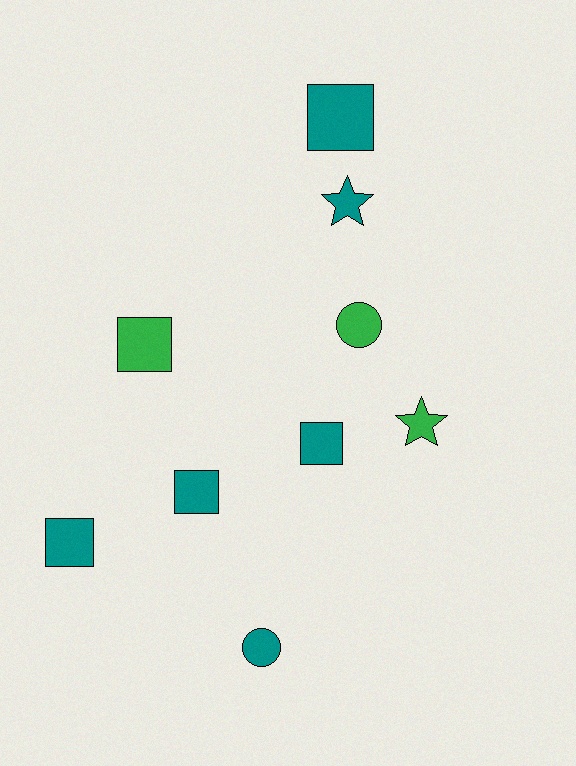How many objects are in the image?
There are 9 objects.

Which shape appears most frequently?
Square, with 5 objects.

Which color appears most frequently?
Teal, with 6 objects.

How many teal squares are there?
There are 4 teal squares.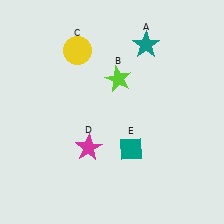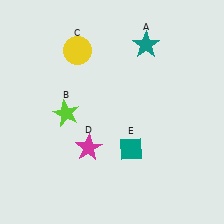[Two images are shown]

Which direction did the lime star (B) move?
The lime star (B) moved left.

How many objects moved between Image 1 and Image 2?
1 object moved between the two images.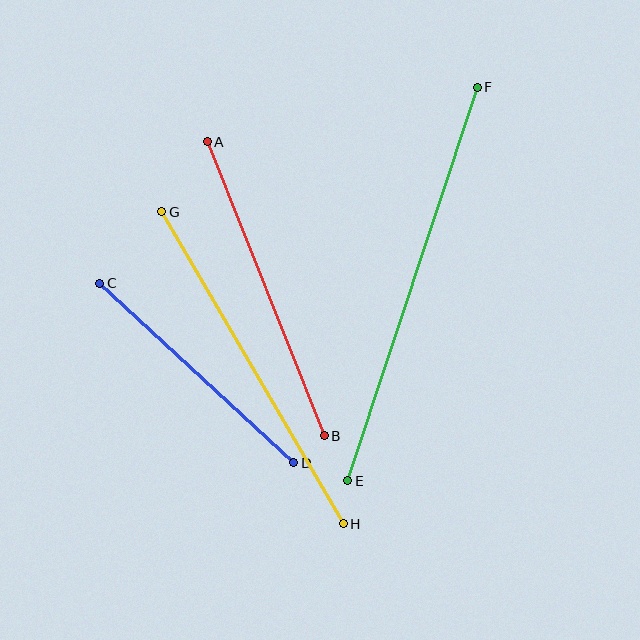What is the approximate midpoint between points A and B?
The midpoint is at approximately (266, 289) pixels.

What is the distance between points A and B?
The distance is approximately 316 pixels.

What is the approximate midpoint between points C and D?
The midpoint is at approximately (197, 373) pixels.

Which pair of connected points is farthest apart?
Points E and F are farthest apart.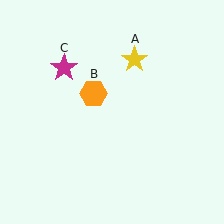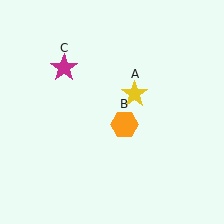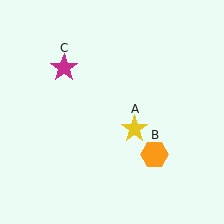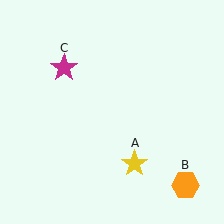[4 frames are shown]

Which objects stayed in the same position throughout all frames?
Magenta star (object C) remained stationary.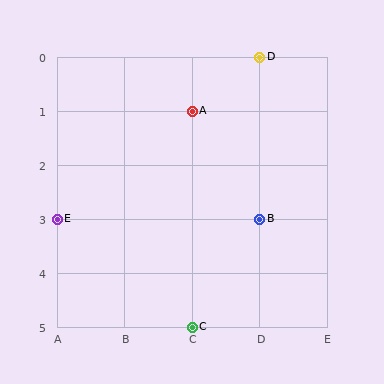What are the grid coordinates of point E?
Point E is at grid coordinates (A, 3).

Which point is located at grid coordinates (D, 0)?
Point D is at (D, 0).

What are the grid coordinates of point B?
Point B is at grid coordinates (D, 3).